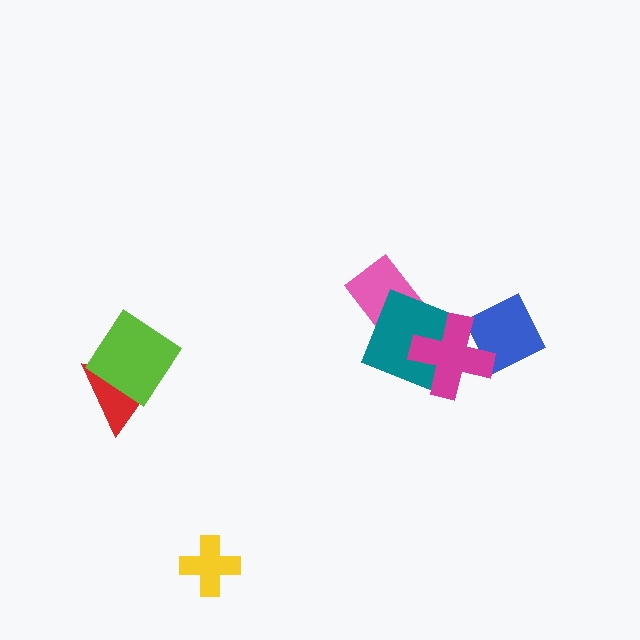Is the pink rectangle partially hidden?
Yes, it is partially covered by another shape.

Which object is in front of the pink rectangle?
The teal square is in front of the pink rectangle.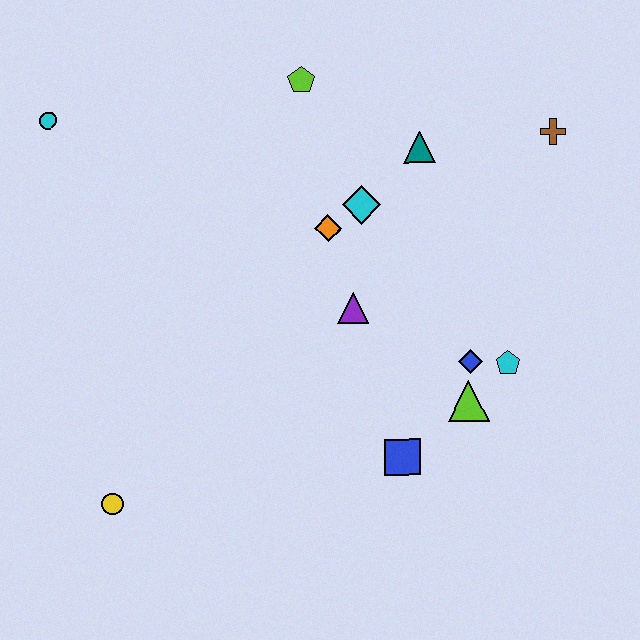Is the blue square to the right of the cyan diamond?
Yes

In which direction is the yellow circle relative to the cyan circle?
The yellow circle is below the cyan circle.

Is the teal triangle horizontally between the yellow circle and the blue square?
No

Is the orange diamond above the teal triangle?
No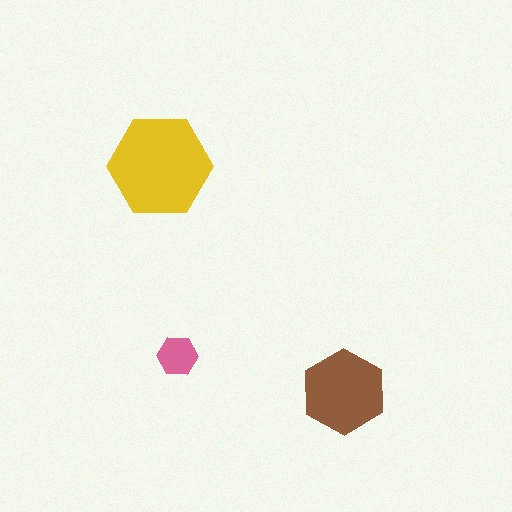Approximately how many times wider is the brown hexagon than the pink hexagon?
About 2 times wider.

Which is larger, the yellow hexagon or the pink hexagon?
The yellow one.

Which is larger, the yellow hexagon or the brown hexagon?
The yellow one.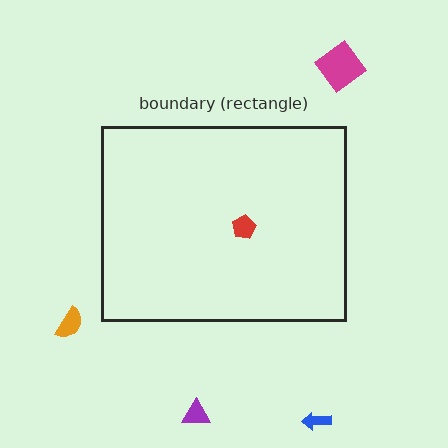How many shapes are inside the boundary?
1 inside, 4 outside.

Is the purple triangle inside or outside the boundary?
Outside.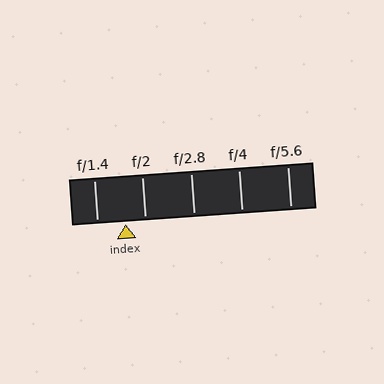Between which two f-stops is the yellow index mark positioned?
The index mark is between f/1.4 and f/2.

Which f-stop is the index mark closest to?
The index mark is closest to f/2.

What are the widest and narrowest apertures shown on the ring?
The widest aperture shown is f/1.4 and the narrowest is f/5.6.